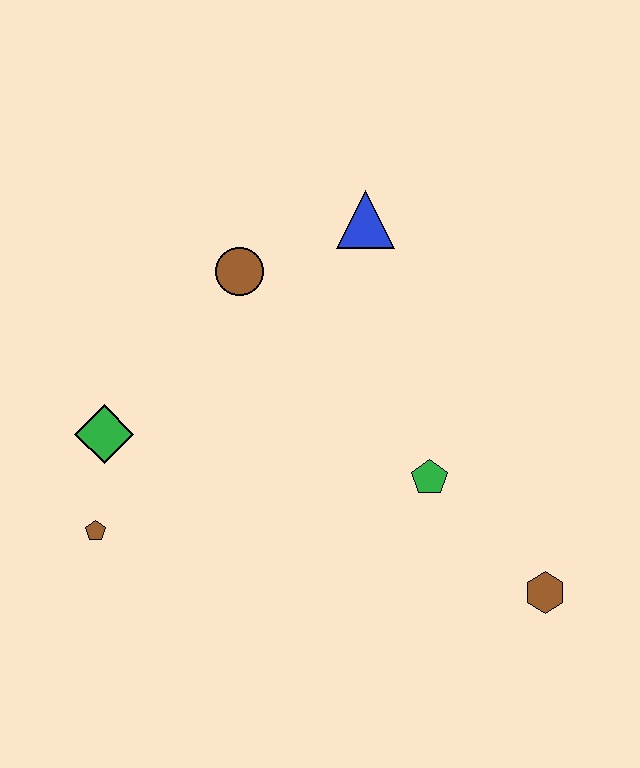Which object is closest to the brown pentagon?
The green diamond is closest to the brown pentagon.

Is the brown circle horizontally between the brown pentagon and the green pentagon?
Yes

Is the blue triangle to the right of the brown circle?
Yes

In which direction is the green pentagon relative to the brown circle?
The green pentagon is below the brown circle.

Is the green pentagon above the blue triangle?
No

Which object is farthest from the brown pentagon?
The brown hexagon is farthest from the brown pentagon.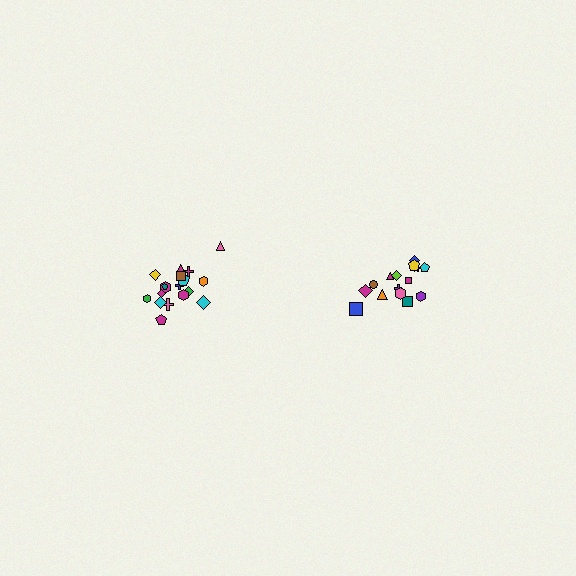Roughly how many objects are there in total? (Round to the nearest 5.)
Roughly 35 objects in total.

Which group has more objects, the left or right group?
The left group.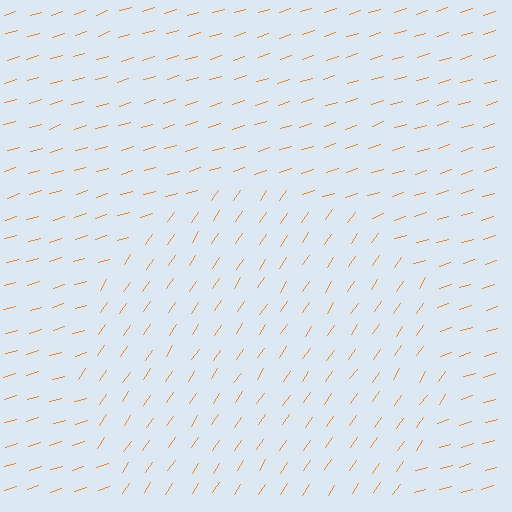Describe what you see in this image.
The image is filled with small orange line segments. A circle region in the image has lines oriented differently from the surrounding lines, creating a visible texture boundary.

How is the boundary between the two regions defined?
The boundary is defined purely by a change in line orientation (approximately 39 degrees difference). All lines are the same color and thickness.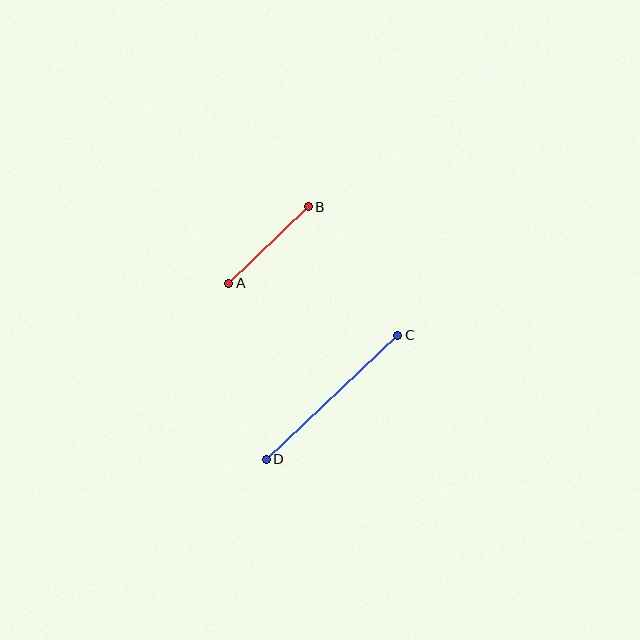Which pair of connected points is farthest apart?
Points C and D are farthest apart.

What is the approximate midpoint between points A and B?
The midpoint is at approximately (268, 245) pixels.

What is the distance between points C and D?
The distance is approximately 181 pixels.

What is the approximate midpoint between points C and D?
The midpoint is at approximately (332, 397) pixels.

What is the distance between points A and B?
The distance is approximately 110 pixels.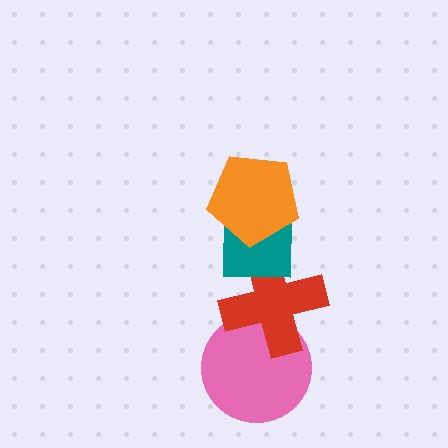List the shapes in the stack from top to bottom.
From top to bottom: the orange pentagon, the teal square, the red cross, the pink circle.